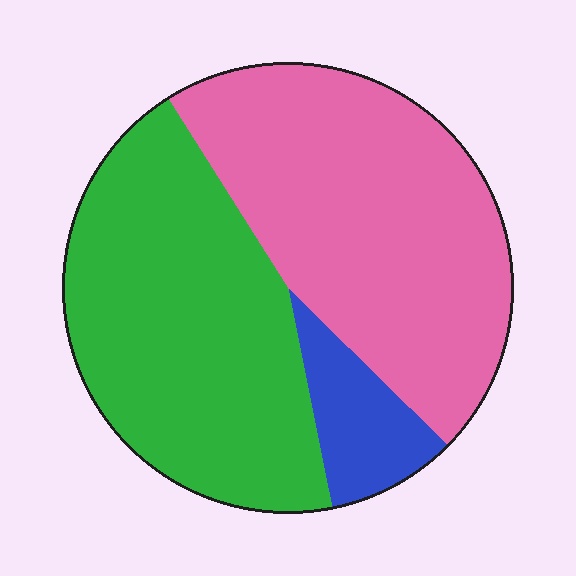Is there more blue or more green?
Green.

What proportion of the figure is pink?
Pink covers about 45% of the figure.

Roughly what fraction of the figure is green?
Green covers roughly 45% of the figure.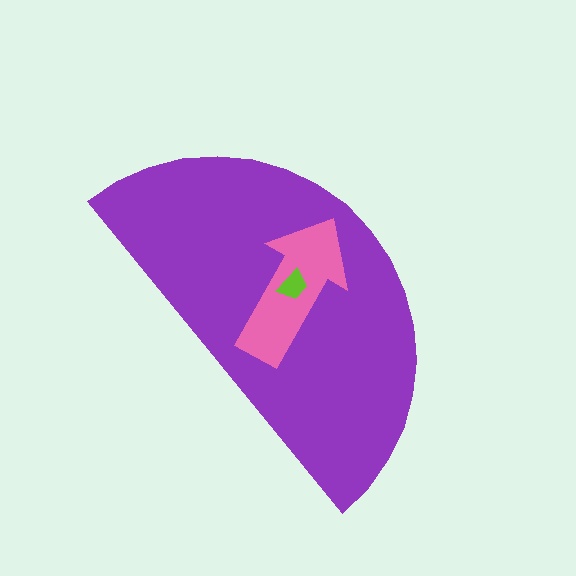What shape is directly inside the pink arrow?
The lime trapezoid.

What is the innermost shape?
The lime trapezoid.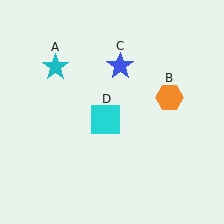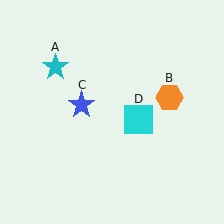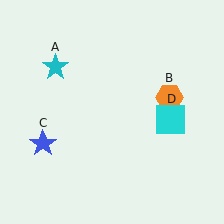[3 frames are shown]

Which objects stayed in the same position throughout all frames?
Cyan star (object A) and orange hexagon (object B) remained stationary.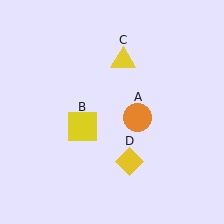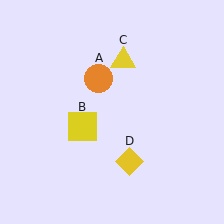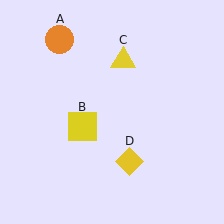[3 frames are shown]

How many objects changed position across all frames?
1 object changed position: orange circle (object A).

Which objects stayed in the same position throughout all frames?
Yellow square (object B) and yellow triangle (object C) and yellow diamond (object D) remained stationary.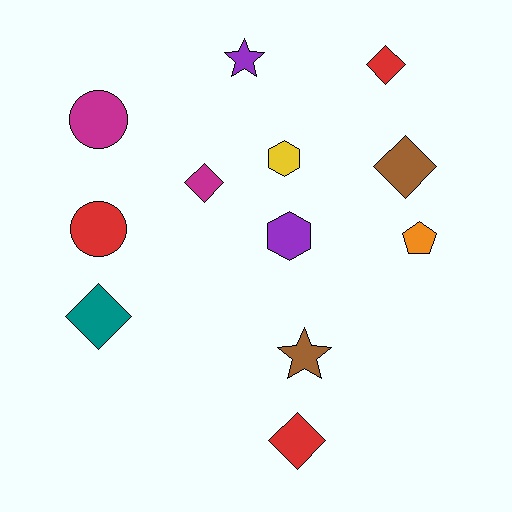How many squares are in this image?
There are no squares.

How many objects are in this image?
There are 12 objects.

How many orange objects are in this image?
There is 1 orange object.